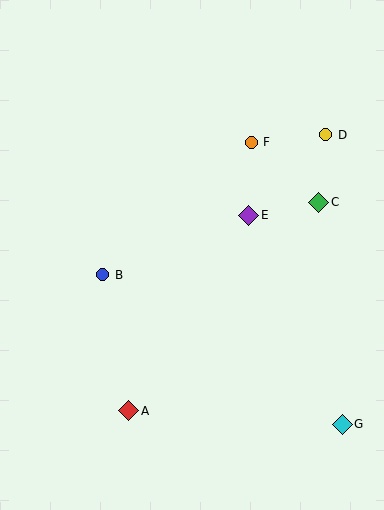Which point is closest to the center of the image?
Point E at (249, 215) is closest to the center.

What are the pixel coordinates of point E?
Point E is at (249, 215).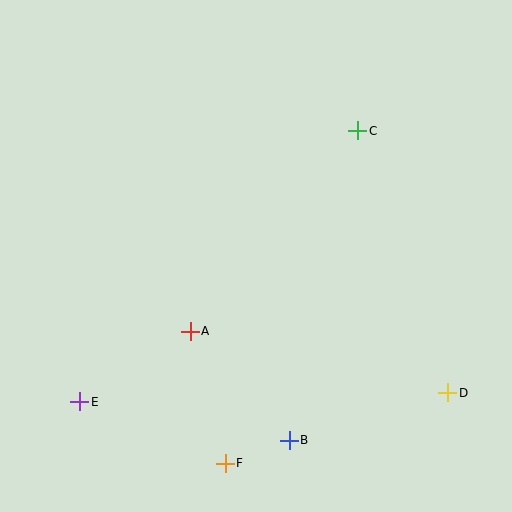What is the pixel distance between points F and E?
The distance between F and E is 158 pixels.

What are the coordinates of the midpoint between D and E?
The midpoint between D and E is at (264, 397).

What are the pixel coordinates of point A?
Point A is at (190, 332).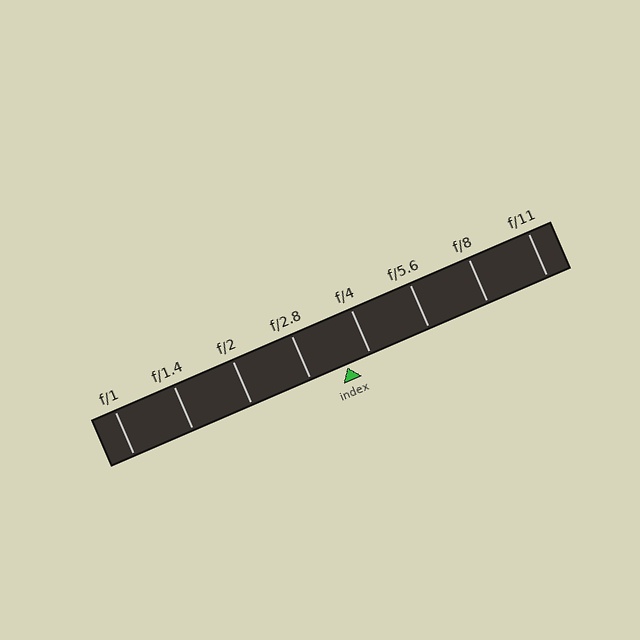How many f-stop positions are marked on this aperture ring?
There are 8 f-stop positions marked.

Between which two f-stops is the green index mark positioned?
The index mark is between f/2.8 and f/4.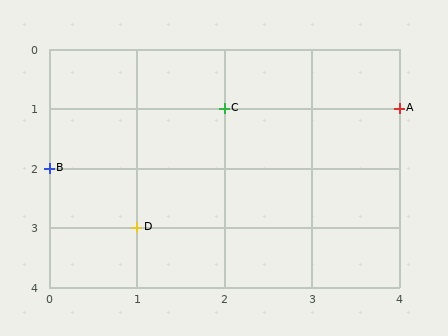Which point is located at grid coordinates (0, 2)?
Point B is at (0, 2).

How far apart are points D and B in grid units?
Points D and B are 1 column and 1 row apart (about 1.4 grid units diagonally).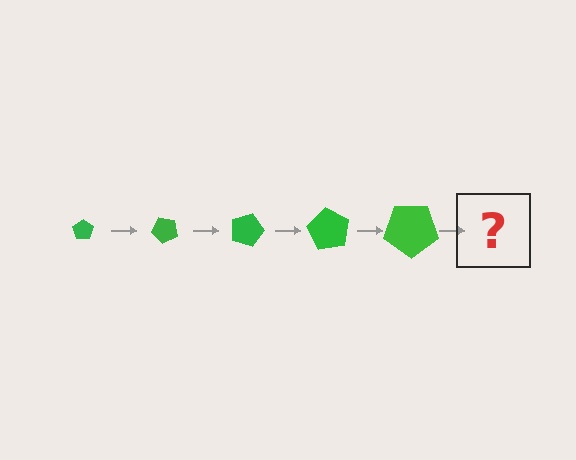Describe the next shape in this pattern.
It should be a pentagon, larger than the previous one and rotated 225 degrees from the start.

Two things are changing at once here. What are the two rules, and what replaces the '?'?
The two rules are that the pentagon grows larger each step and it rotates 45 degrees each step. The '?' should be a pentagon, larger than the previous one and rotated 225 degrees from the start.